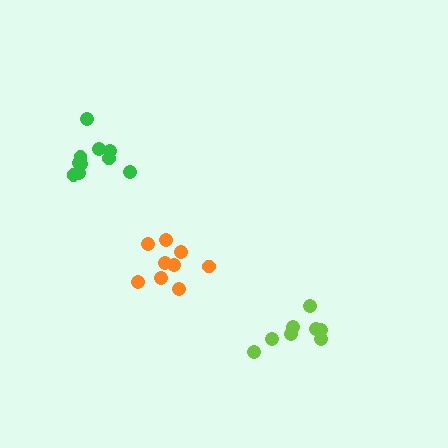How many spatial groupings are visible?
There are 3 spatial groupings.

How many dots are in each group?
Group 1: 8 dots, Group 2: 10 dots, Group 3: 9 dots (27 total).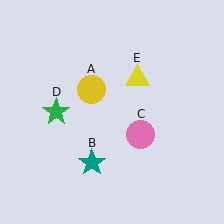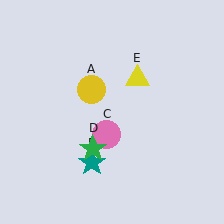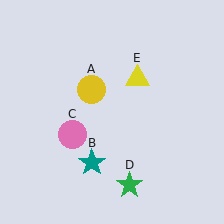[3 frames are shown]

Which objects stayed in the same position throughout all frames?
Yellow circle (object A) and teal star (object B) and yellow triangle (object E) remained stationary.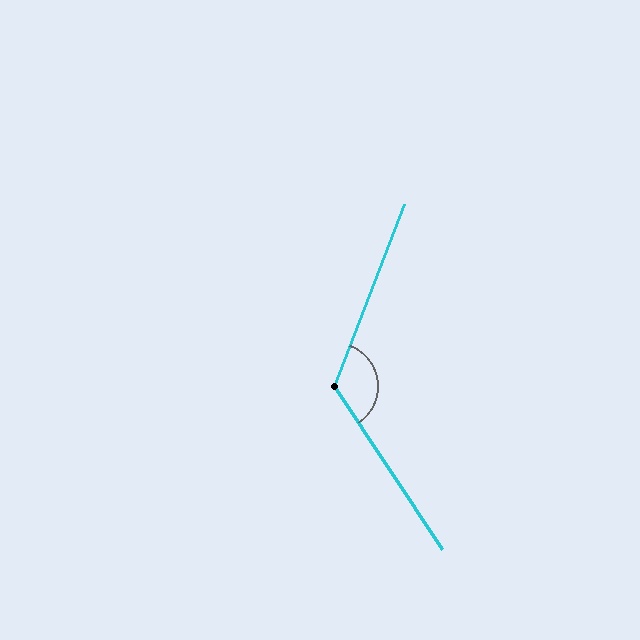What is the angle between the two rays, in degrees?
Approximately 125 degrees.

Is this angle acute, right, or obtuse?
It is obtuse.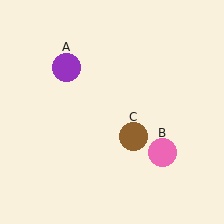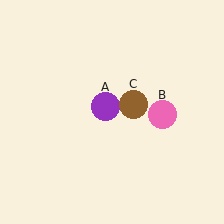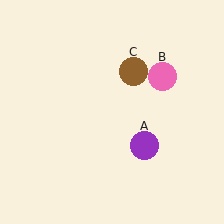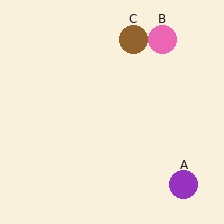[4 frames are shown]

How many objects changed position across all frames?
3 objects changed position: purple circle (object A), pink circle (object B), brown circle (object C).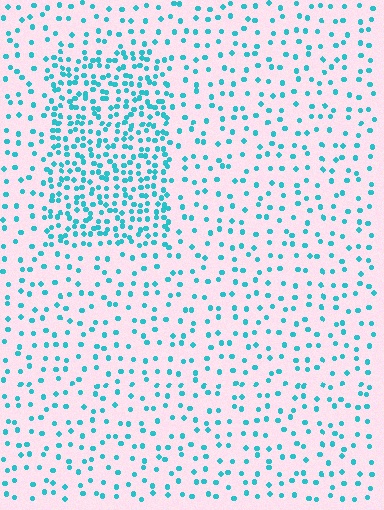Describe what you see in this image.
The image contains small cyan elements arranged at two different densities. A rectangle-shaped region is visible where the elements are more densely packed than the surrounding area.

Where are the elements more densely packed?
The elements are more densely packed inside the rectangle boundary.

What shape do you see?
I see a rectangle.